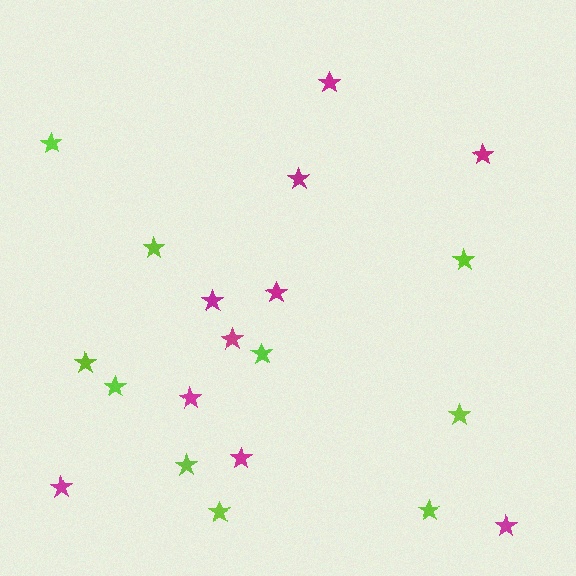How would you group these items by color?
There are 2 groups: one group of magenta stars (10) and one group of lime stars (10).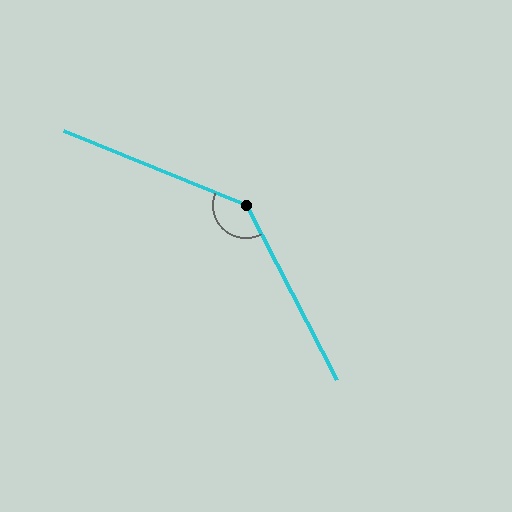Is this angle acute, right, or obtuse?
It is obtuse.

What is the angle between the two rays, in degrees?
Approximately 140 degrees.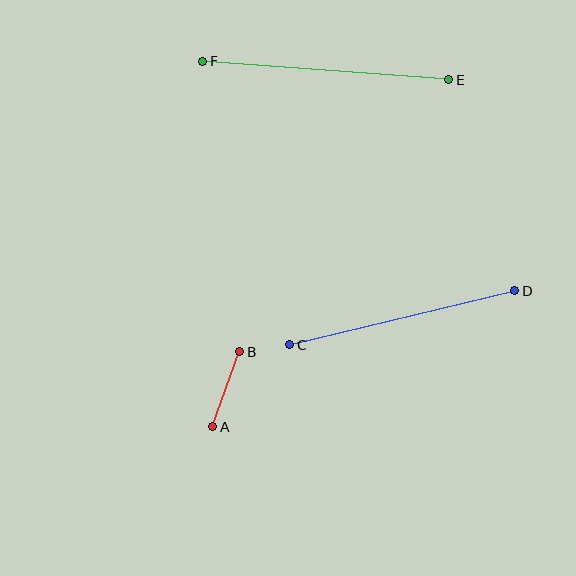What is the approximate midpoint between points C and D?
The midpoint is at approximately (402, 318) pixels.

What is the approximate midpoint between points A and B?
The midpoint is at approximately (226, 389) pixels.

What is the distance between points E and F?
The distance is approximately 247 pixels.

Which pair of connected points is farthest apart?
Points E and F are farthest apart.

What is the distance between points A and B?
The distance is approximately 80 pixels.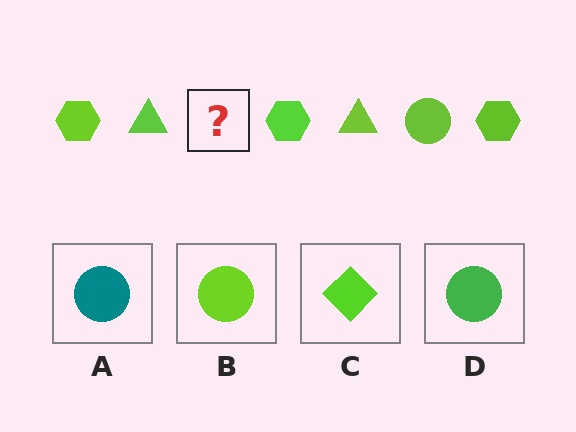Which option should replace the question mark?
Option B.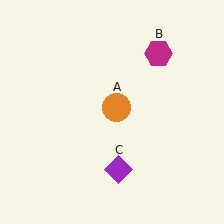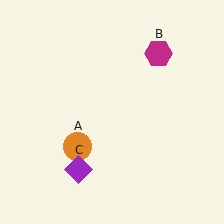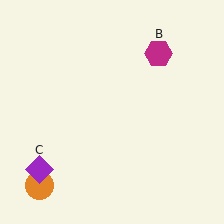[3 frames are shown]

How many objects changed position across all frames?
2 objects changed position: orange circle (object A), purple diamond (object C).